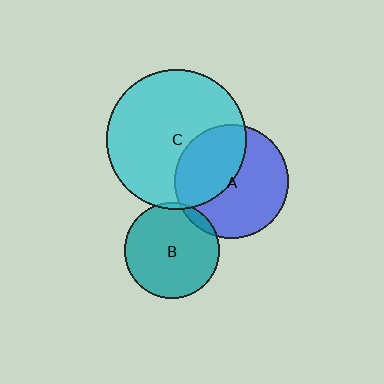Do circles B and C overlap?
Yes.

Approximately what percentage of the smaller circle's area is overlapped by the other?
Approximately 5%.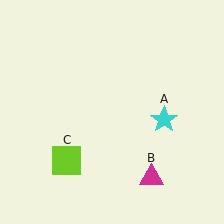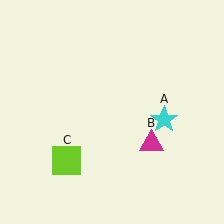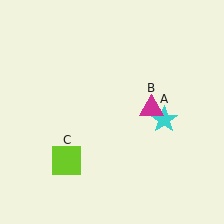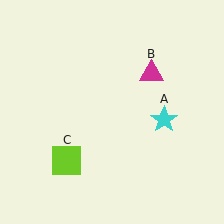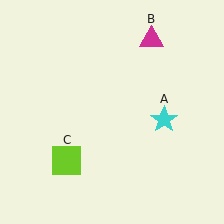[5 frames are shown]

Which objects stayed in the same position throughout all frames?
Cyan star (object A) and lime square (object C) remained stationary.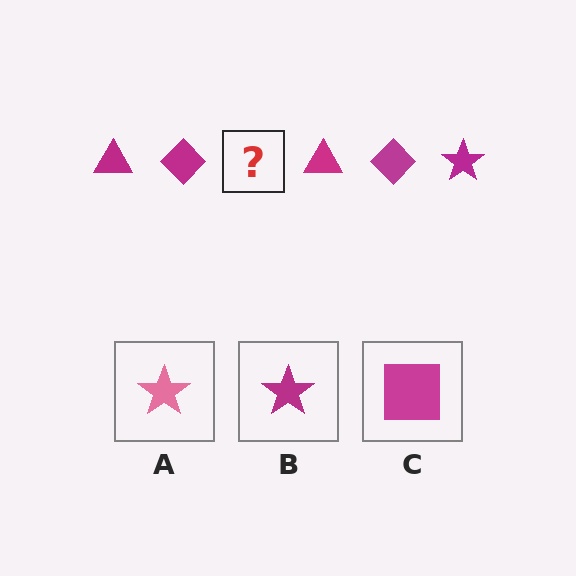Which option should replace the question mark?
Option B.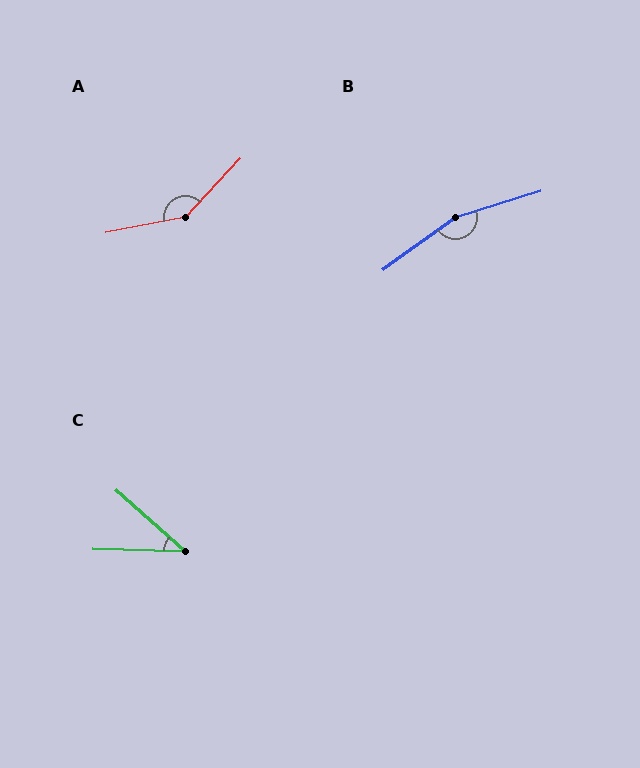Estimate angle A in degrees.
Approximately 144 degrees.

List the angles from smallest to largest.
C (39°), A (144°), B (162°).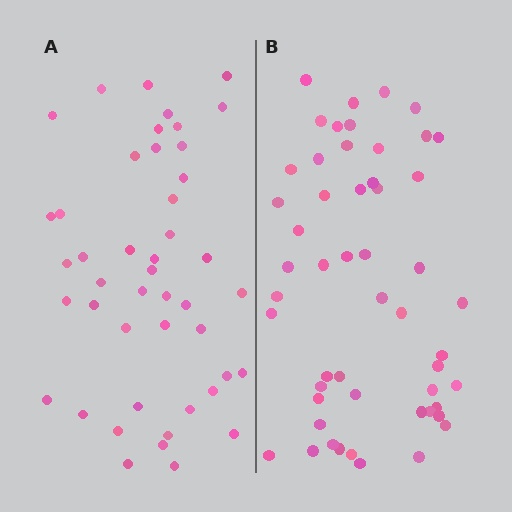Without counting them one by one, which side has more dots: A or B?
Region B (the right region) has more dots.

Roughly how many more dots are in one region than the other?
Region B has roughly 8 or so more dots than region A.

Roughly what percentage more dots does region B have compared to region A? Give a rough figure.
About 15% more.